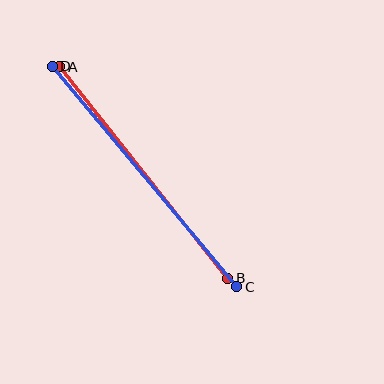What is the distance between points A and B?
The distance is approximately 270 pixels.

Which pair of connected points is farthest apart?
Points C and D are farthest apart.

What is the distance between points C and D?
The distance is approximately 288 pixels.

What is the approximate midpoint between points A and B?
The midpoint is at approximately (144, 173) pixels.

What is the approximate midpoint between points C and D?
The midpoint is at approximately (144, 177) pixels.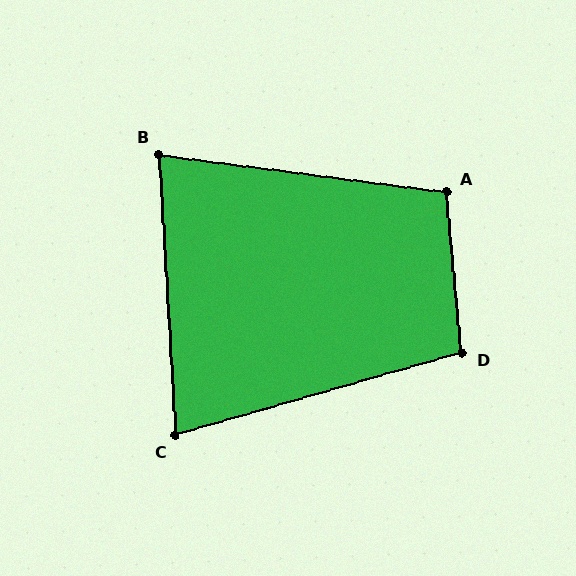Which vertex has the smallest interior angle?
C, at approximately 77 degrees.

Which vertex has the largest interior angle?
A, at approximately 103 degrees.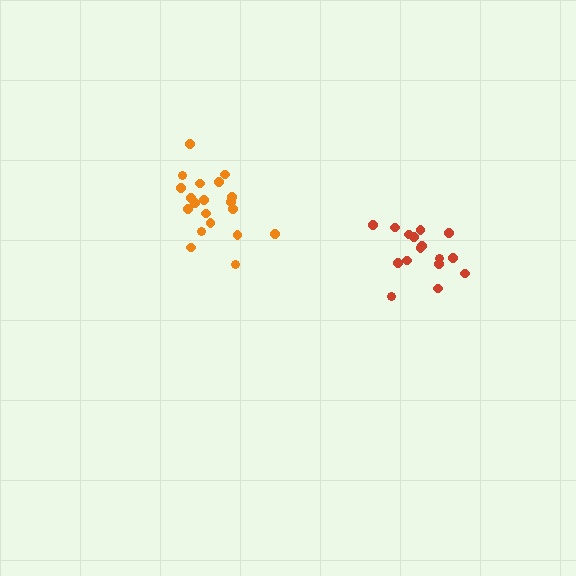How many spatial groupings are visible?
There are 2 spatial groupings.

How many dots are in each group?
Group 1: 16 dots, Group 2: 20 dots (36 total).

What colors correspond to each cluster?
The clusters are colored: red, orange.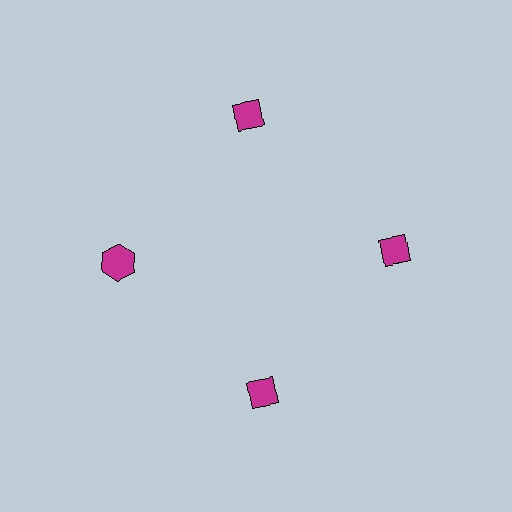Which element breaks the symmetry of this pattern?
The magenta hexagon at roughly the 9 o'clock position breaks the symmetry. All other shapes are magenta diamonds.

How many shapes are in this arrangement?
There are 4 shapes arranged in a ring pattern.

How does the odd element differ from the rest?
It has a different shape: hexagon instead of diamond.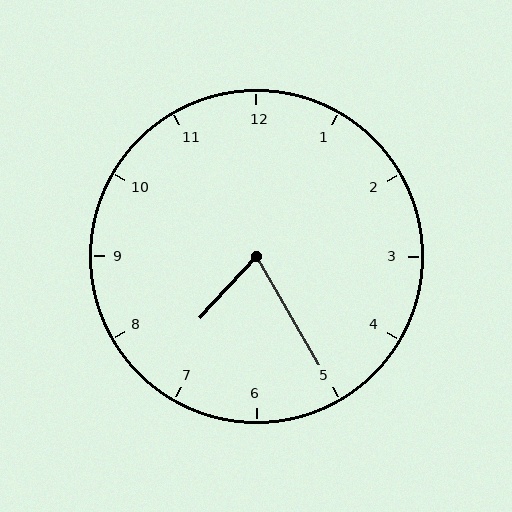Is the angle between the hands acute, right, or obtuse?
It is acute.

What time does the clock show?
7:25.